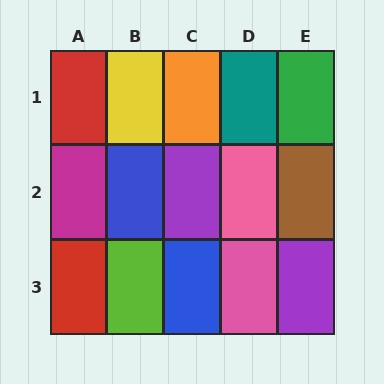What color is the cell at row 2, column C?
Purple.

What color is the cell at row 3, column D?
Pink.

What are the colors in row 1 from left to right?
Red, yellow, orange, teal, green.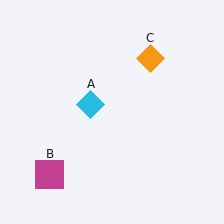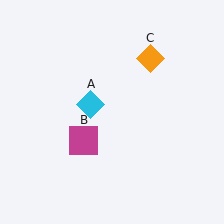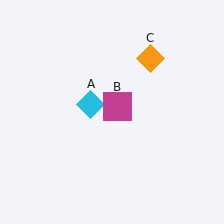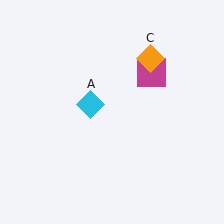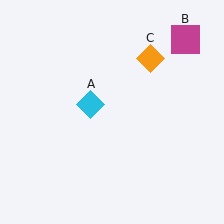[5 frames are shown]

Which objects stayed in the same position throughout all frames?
Cyan diamond (object A) and orange diamond (object C) remained stationary.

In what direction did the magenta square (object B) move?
The magenta square (object B) moved up and to the right.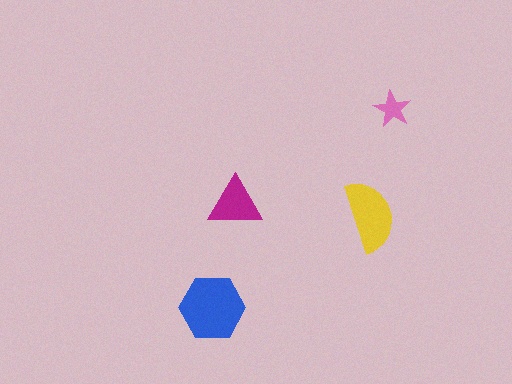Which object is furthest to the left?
The blue hexagon is leftmost.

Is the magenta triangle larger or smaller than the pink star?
Larger.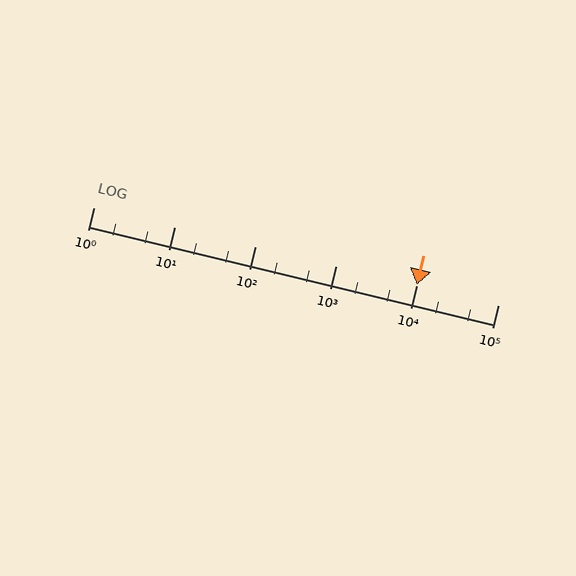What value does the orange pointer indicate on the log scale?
The pointer indicates approximately 9800.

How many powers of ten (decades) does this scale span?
The scale spans 5 decades, from 1 to 100000.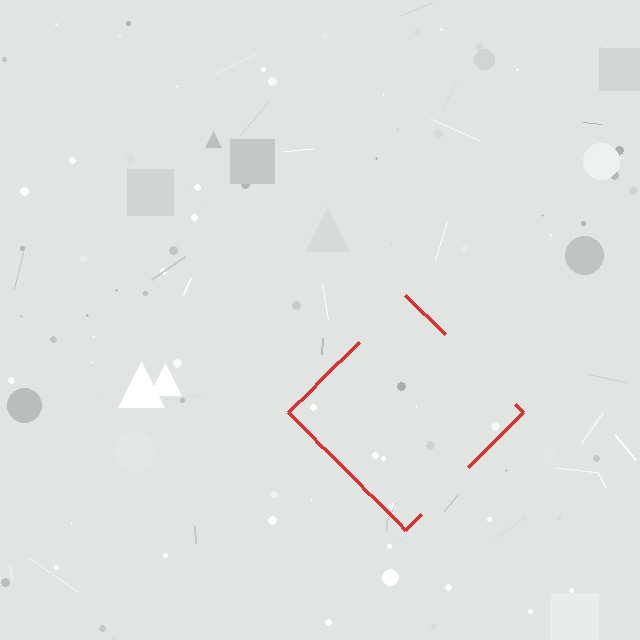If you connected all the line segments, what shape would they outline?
They would outline a diamond.